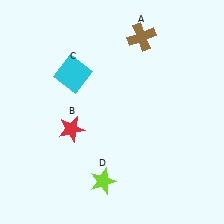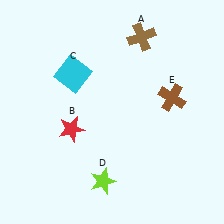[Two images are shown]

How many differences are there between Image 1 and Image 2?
There is 1 difference between the two images.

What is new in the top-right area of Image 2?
A brown cross (E) was added in the top-right area of Image 2.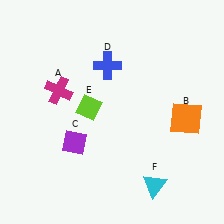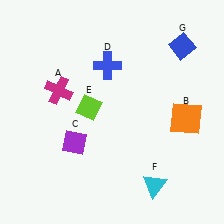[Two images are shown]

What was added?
A blue diamond (G) was added in Image 2.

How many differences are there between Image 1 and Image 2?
There is 1 difference between the two images.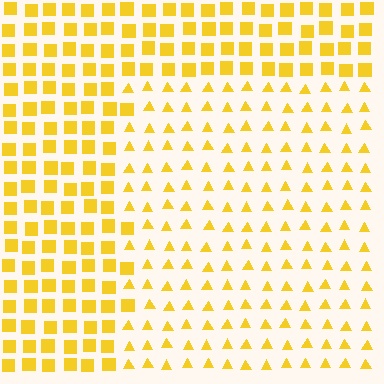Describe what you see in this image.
The image is filled with small yellow elements arranged in a uniform grid. A rectangle-shaped region contains triangles, while the surrounding area contains squares. The boundary is defined purely by the change in element shape.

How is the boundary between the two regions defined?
The boundary is defined by a change in element shape: triangles inside vs. squares outside. All elements share the same color and spacing.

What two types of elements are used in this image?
The image uses triangles inside the rectangle region and squares outside it.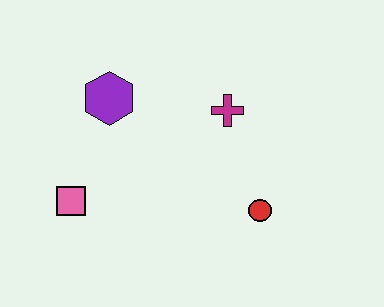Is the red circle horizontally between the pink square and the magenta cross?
No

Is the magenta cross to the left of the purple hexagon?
No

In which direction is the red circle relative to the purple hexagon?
The red circle is to the right of the purple hexagon.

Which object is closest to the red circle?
The magenta cross is closest to the red circle.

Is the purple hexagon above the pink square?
Yes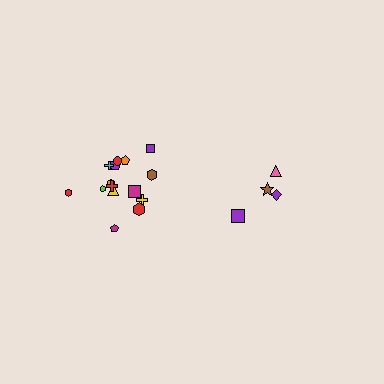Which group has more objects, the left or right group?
The left group.